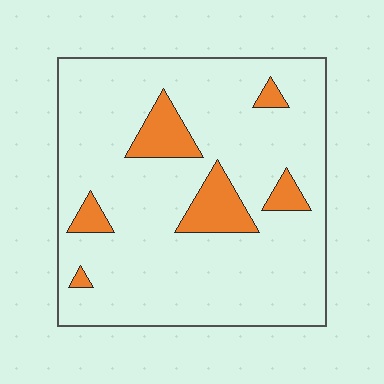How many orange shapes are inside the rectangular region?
6.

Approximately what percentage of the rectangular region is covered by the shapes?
Approximately 15%.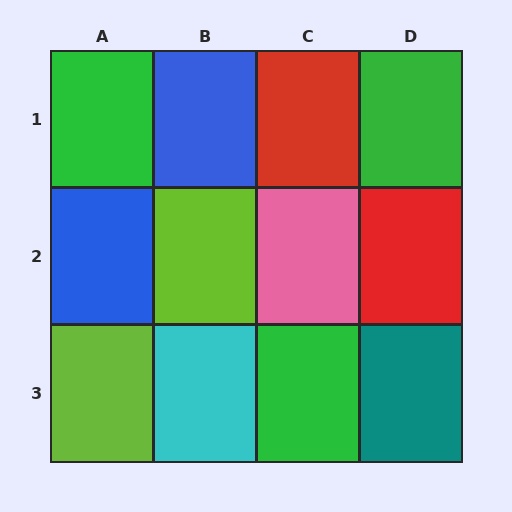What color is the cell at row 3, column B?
Cyan.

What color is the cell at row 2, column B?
Lime.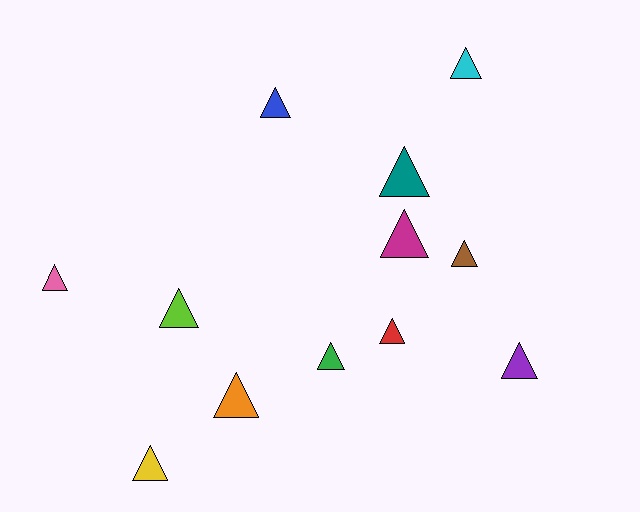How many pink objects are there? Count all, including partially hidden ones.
There is 1 pink object.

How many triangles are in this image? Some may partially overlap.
There are 12 triangles.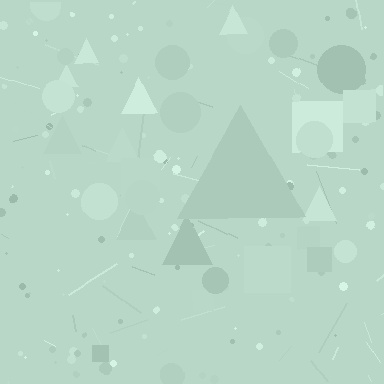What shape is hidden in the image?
A triangle is hidden in the image.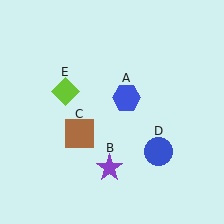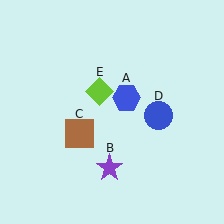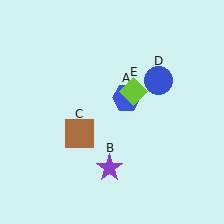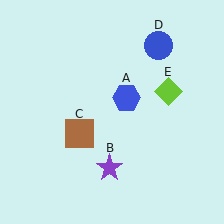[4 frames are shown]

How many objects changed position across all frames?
2 objects changed position: blue circle (object D), lime diamond (object E).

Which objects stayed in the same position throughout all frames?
Blue hexagon (object A) and purple star (object B) and brown square (object C) remained stationary.